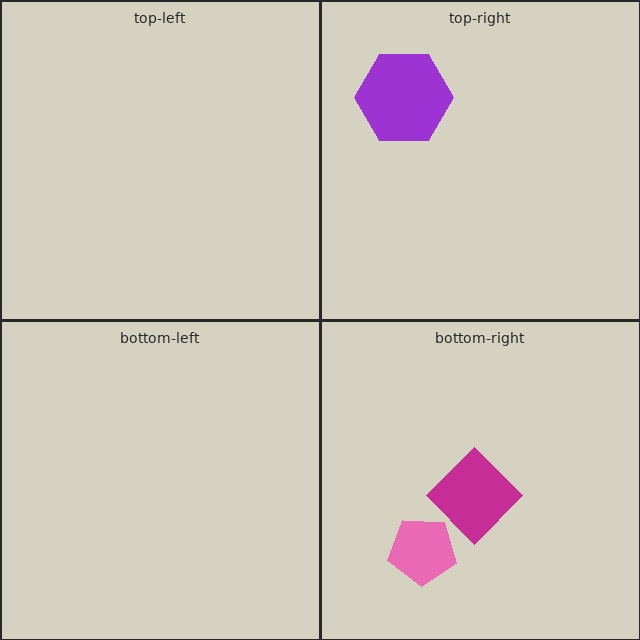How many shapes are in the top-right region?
1.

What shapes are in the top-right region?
The purple hexagon.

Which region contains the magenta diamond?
The bottom-right region.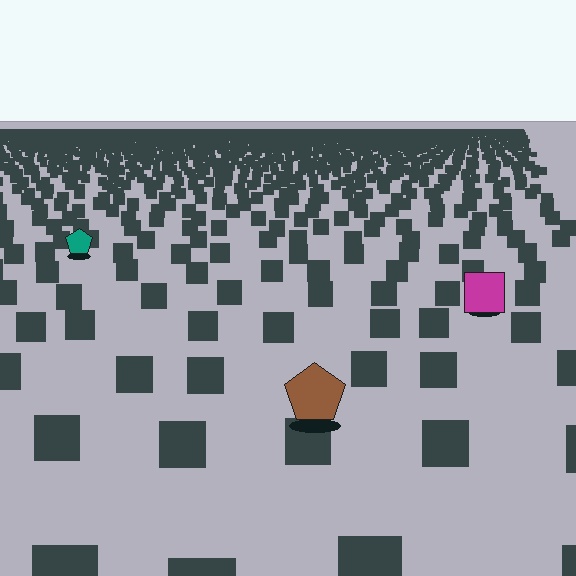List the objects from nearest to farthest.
From nearest to farthest: the brown pentagon, the magenta square, the teal pentagon.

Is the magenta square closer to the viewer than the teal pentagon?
Yes. The magenta square is closer — you can tell from the texture gradient: the ground texture is coarser near it.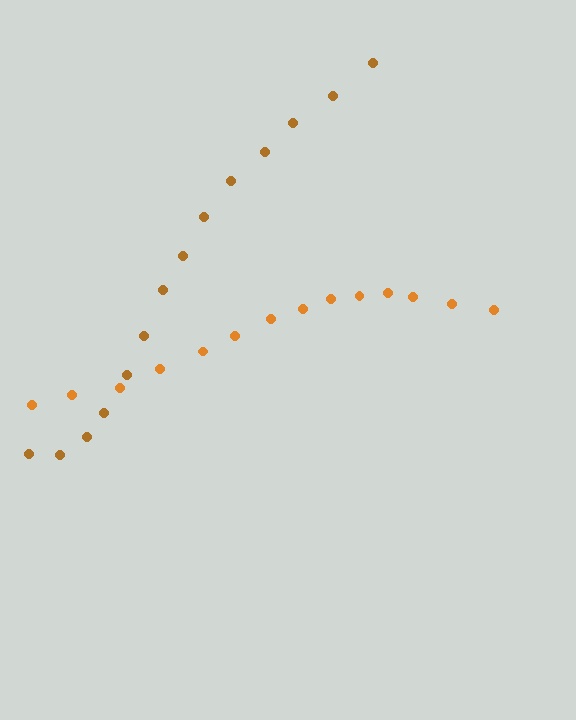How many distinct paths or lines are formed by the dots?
There are 2 distinct paths.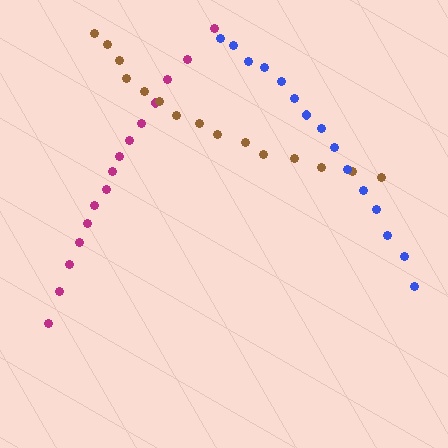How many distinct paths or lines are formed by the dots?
There are 3 distinct paths.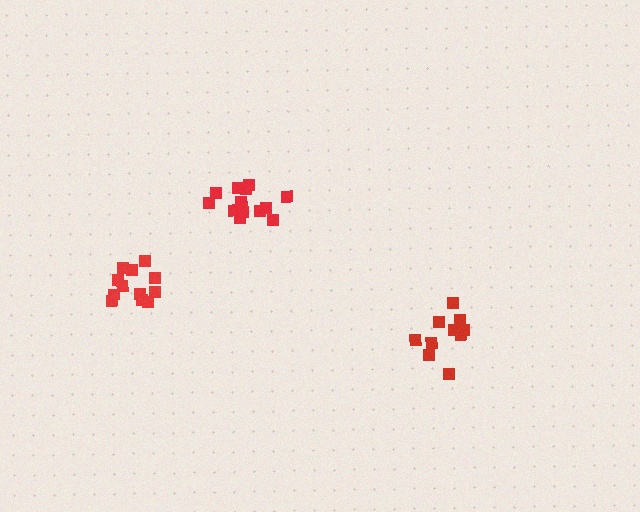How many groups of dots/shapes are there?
There are 3 groups.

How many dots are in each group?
Group 1: 15 dots, Group 2: 12 dots, Group 3: 10 dots (37 total).